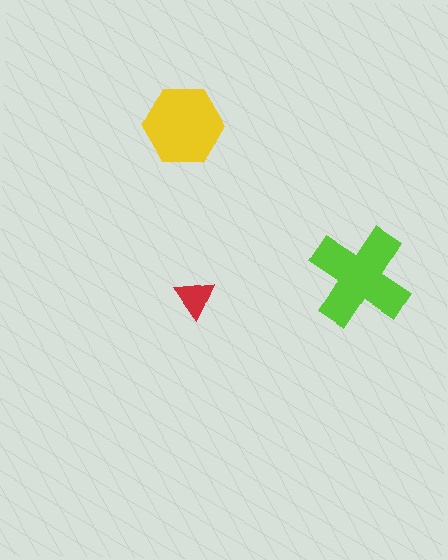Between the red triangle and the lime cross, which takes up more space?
The lime cross.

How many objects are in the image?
There are 3 objects in the image.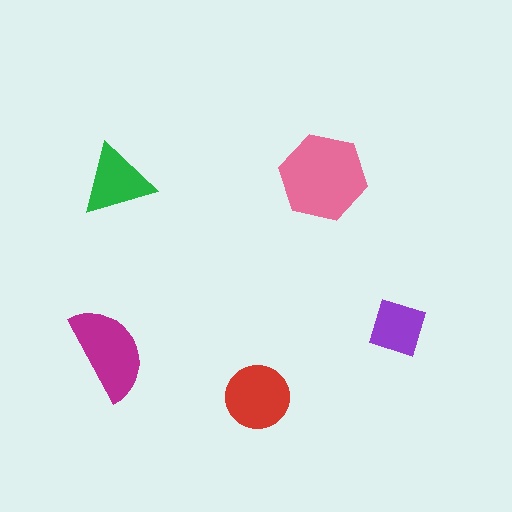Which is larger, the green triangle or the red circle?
The red circle.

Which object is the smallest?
The purple square.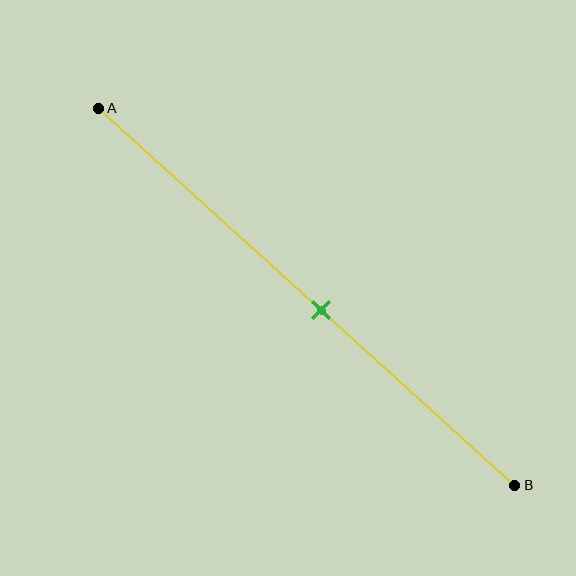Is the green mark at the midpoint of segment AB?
No, the mark is at about 55% from A, not at the 50% midpoint.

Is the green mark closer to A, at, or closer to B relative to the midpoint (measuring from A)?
The green mark is closer to point B than the midpoint of segment AB.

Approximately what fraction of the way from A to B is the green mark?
The green mark is approximately 55% of the way from A to B.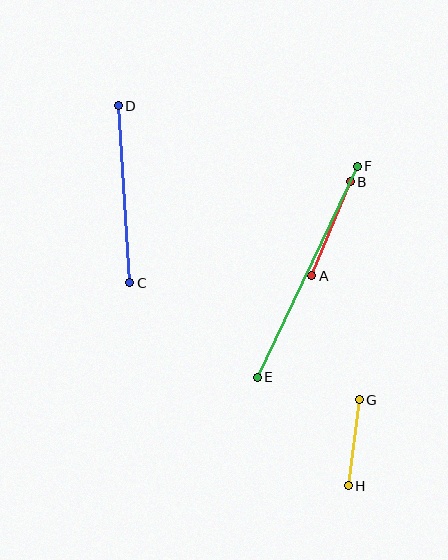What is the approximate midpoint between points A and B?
The midpoint is at approximately (331, 229) pixels.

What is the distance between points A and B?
The distance is approximately 102 pixels.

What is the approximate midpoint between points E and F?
The midpoint is at approximately (307, 272) pixels.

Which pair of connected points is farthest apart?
Points E and F are farthest apart.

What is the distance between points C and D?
The distance is approximately 177 pixels.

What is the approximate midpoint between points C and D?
The midpoint is at approximately (124, 194) pixels.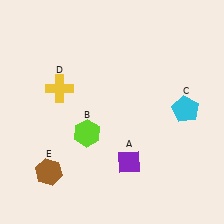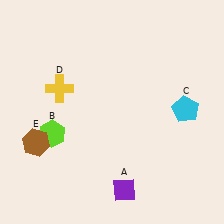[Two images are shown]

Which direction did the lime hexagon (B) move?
The lime hexagon (B) moved left.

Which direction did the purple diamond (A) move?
The purple diamond (A) moved down.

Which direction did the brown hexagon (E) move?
The brown hexagon (E) moved up.